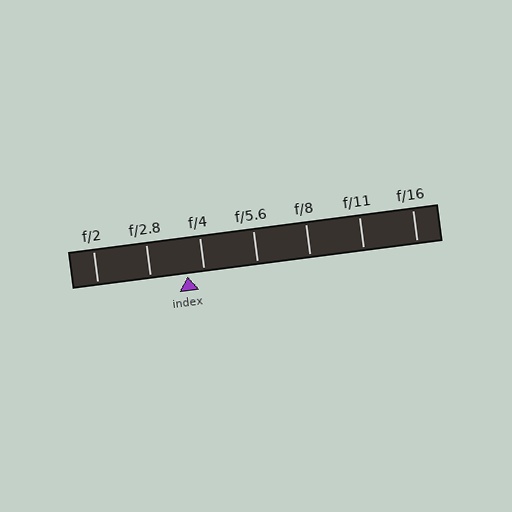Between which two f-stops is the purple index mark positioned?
The index mark is between f/2.8 and f/4.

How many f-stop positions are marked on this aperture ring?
There are 7 f-stop positions marked.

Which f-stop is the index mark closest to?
The index mark is closest to f/4.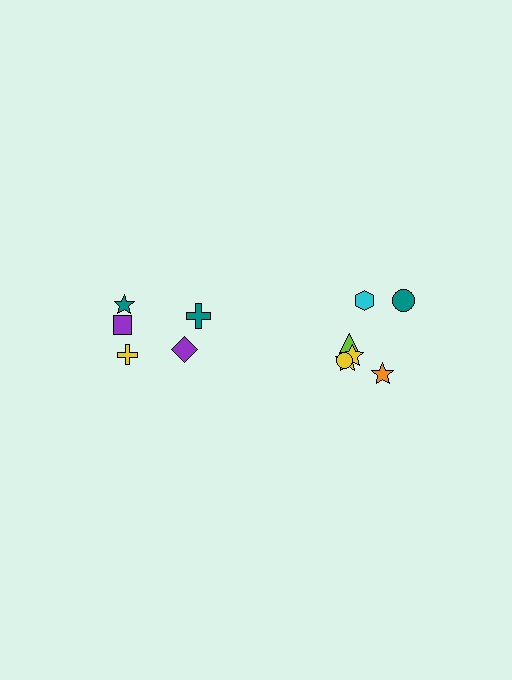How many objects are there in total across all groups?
There are 12 objects.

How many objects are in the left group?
There are 5 objects.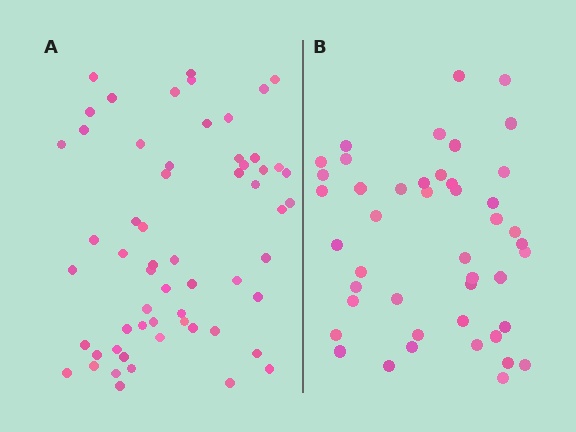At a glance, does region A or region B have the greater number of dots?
Region A (the left region) has more dots.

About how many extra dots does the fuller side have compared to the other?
Region A has approximately 15 more dots than region B.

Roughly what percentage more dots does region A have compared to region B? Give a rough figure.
About 30% more.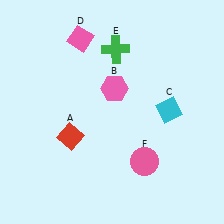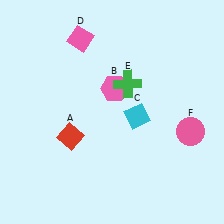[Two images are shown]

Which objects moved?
The objects that moved are: the cyan diamond (C), the green cross (E), the pink circle (F).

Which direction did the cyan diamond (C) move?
The cyan diamond (C) moved left.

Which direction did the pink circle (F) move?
The pink circle (F) moved right.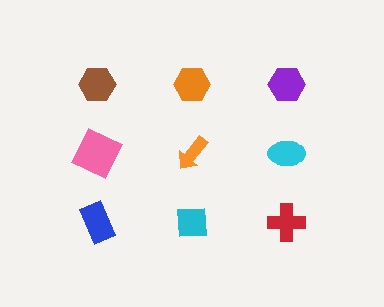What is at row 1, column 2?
An orange hexagon.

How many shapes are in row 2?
3 shapes.